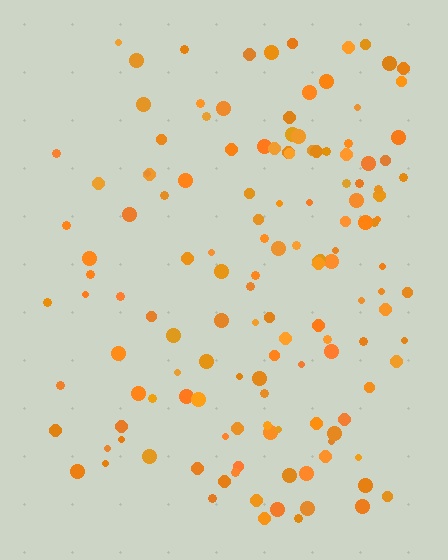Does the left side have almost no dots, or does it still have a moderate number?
Still a moderate number, just noticeably fewer than the right.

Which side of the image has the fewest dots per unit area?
The left.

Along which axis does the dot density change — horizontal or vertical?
Horizontal.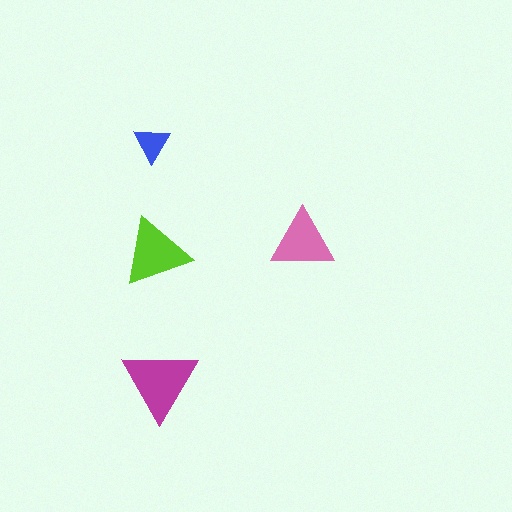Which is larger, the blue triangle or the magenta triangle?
The magenta one.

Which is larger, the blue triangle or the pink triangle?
The pink one.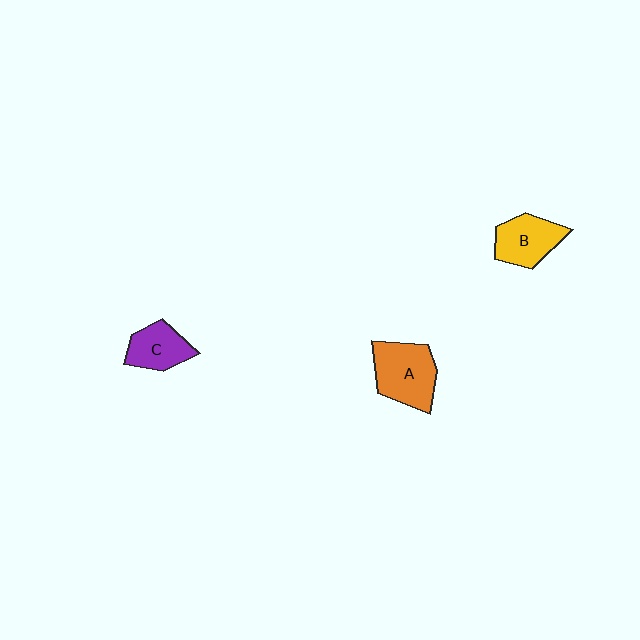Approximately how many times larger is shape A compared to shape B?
Approximately 1.3 times.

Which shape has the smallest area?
Shape C (purple).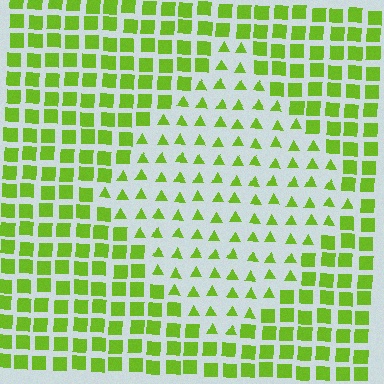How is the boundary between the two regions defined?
The boundary is defined by a change in element shape: triangles inside vs. squares outside. All elements share the same color and spacing.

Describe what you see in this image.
The image is filled with small lime elements arranged in a uniform grid. A diamond-shaped region contains triangles, while the surrounding area contains squares. The boundary is defined purely by the change in element shape.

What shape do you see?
I see a diamond.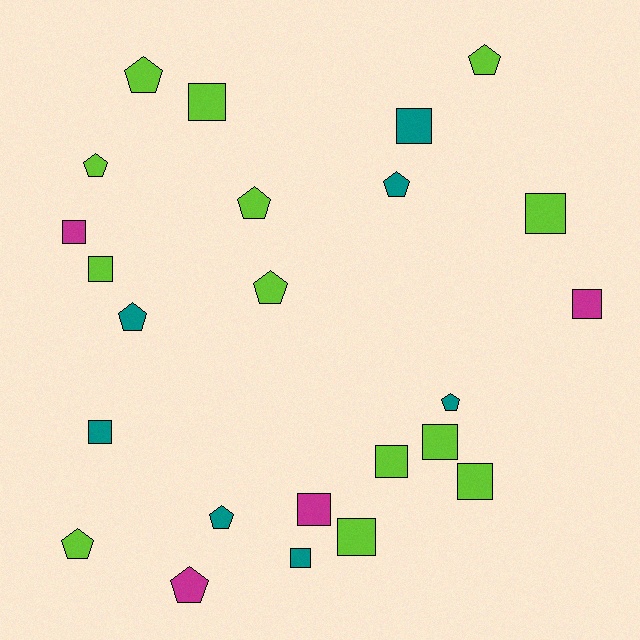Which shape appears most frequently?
Square, with 13 objects.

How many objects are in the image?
There are 24 objects.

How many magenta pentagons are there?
There is 1 magenta pentagon.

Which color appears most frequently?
Lime, with 13 objects.